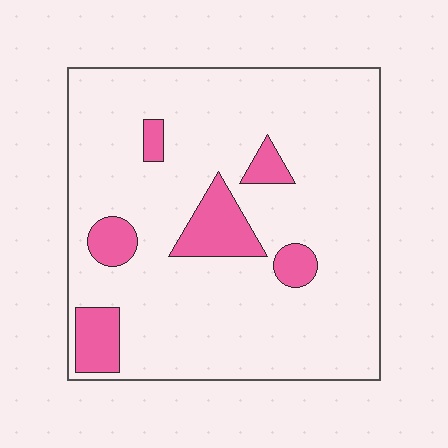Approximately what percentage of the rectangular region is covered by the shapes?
Approximately 15%.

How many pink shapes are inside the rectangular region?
6.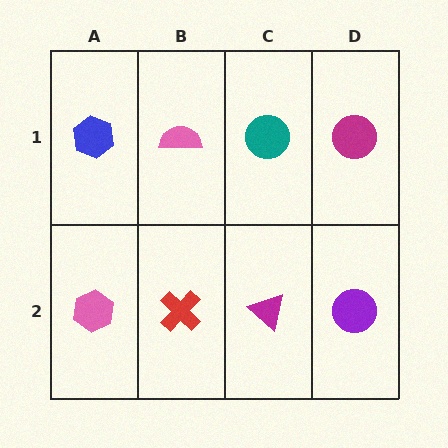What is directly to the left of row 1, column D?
A teal circle.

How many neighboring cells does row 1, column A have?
2.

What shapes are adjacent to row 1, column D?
A purple circle (row 2, column D), a teal circle (row 1, column C).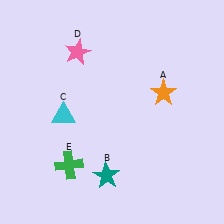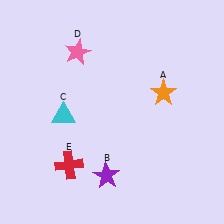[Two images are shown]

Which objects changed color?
B changed from teal to purple. E changed from green to red.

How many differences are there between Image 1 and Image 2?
There are 2 differences between the two images.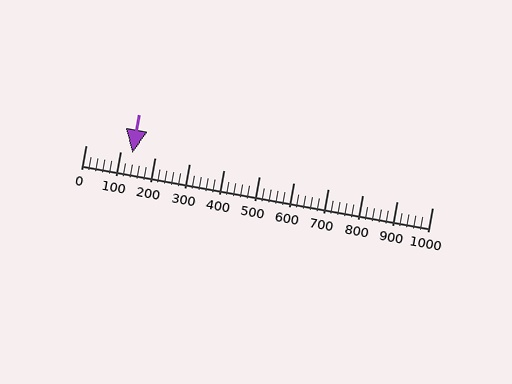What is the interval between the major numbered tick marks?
The major tick marks are spaced 100 units apart.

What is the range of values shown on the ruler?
The ruler shows values from 0 to 1000.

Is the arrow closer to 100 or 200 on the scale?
The arrow is closer to 100.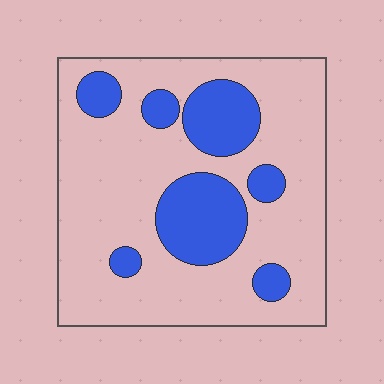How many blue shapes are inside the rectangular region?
7.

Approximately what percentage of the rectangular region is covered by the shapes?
Approximately 25%.